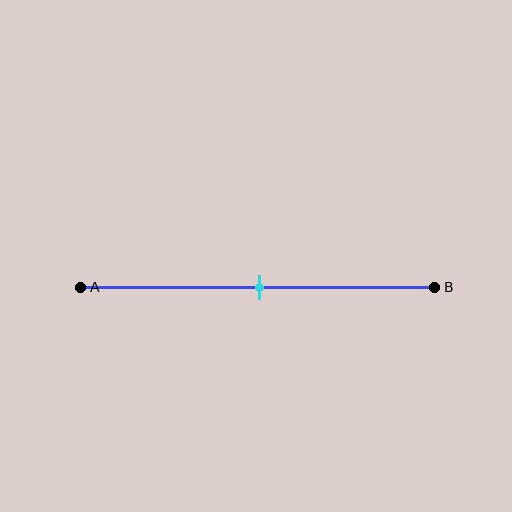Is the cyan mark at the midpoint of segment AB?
Yes, the mark is approximately at the midpoint.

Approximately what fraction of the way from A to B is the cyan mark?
The cyan mark is approximately 50% of the way from A to B.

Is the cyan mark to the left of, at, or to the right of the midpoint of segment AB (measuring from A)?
The cyan mark is approximately at the midpoint of segment AB.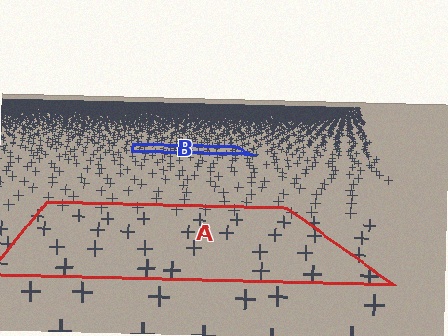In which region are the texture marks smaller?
The texture marks are smaller in region B, because it is farther away.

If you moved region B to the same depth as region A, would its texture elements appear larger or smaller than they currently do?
They would appear larger. At a closer depth, the same texture elements are projected at a bigger on-screen size.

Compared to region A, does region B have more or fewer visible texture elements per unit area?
Region B has more texture elements per unit area — they are packed more densely because it is farther away.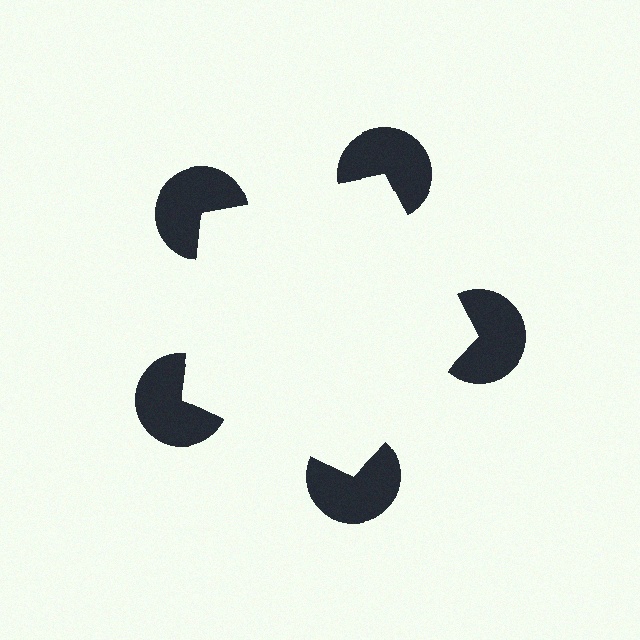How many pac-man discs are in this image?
There are 5 — one at each vertex of the illusory pentagon.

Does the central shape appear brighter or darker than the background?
It typically appears slightly brighter than the background, even though no actual brightness change is drawn.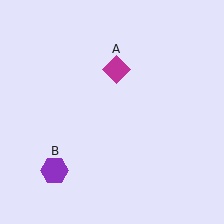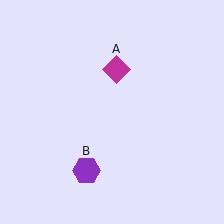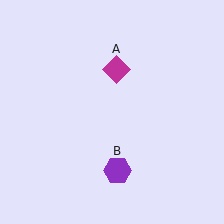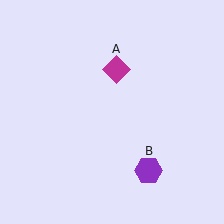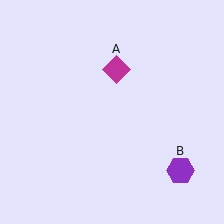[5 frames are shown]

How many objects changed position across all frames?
1 object changed position: purple hexagon (object B).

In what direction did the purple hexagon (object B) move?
The purple hexagon (object B) moved right.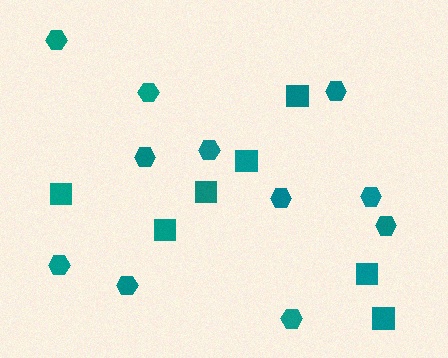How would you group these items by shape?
There are 2 groups: one group of hexagons (11) and one group of squares (7).